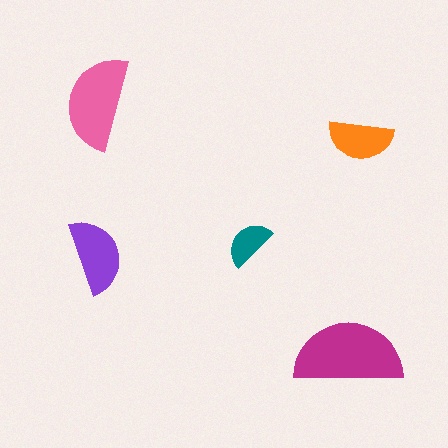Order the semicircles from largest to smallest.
the magenta one, the pink one, the purple one, the orange one, the teal one.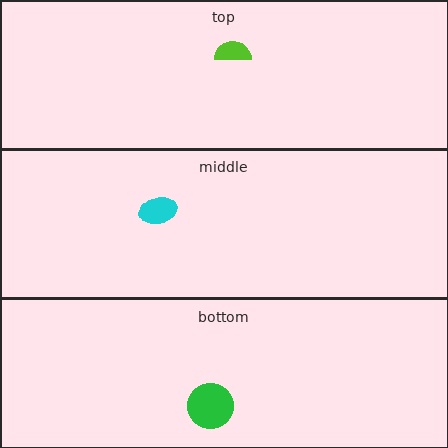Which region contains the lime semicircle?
The top region.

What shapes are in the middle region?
The cyan ellipse.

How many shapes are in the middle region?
1.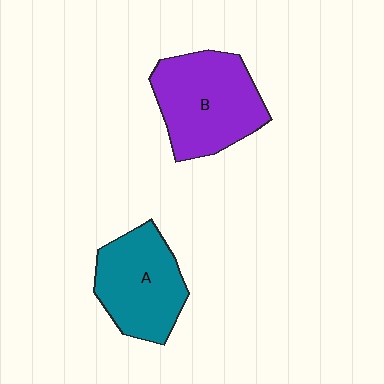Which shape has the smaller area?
Shape A (teal).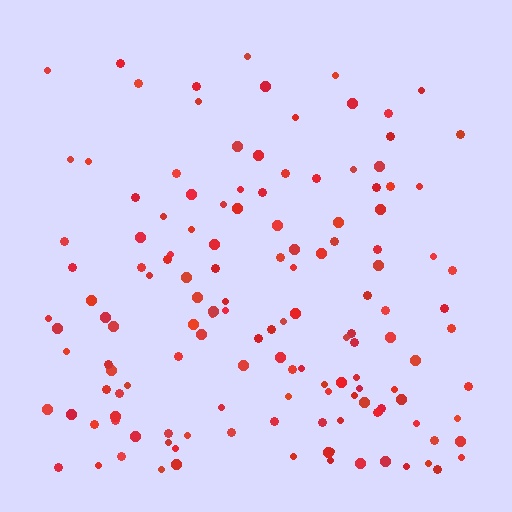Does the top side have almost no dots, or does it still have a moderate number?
Still a moderate number, just noticeably fewer than the bottom.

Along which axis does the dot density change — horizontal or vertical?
Vertical.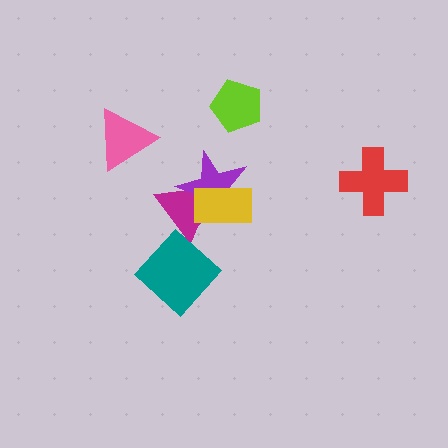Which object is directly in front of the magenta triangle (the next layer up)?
The purple star is directly in front of the magenta triangle.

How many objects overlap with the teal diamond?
1 object overlaps with the teal diamond.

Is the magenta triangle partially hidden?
Yes, it is partially covered by another shape.